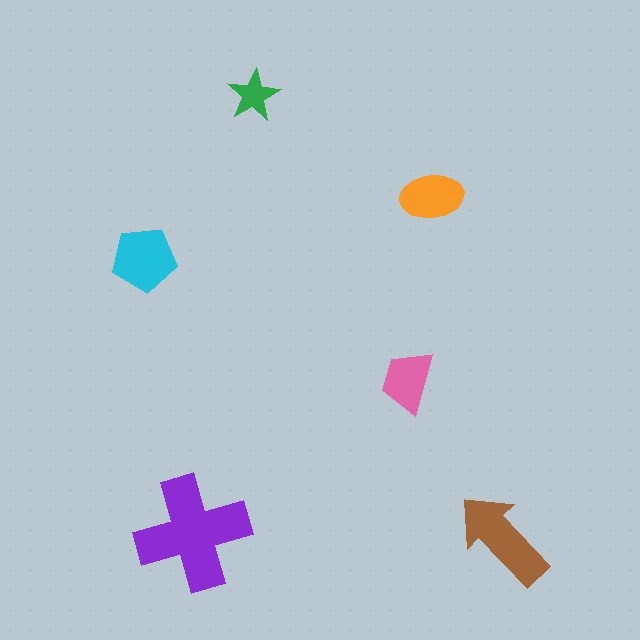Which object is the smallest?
The green star.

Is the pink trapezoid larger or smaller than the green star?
Larger.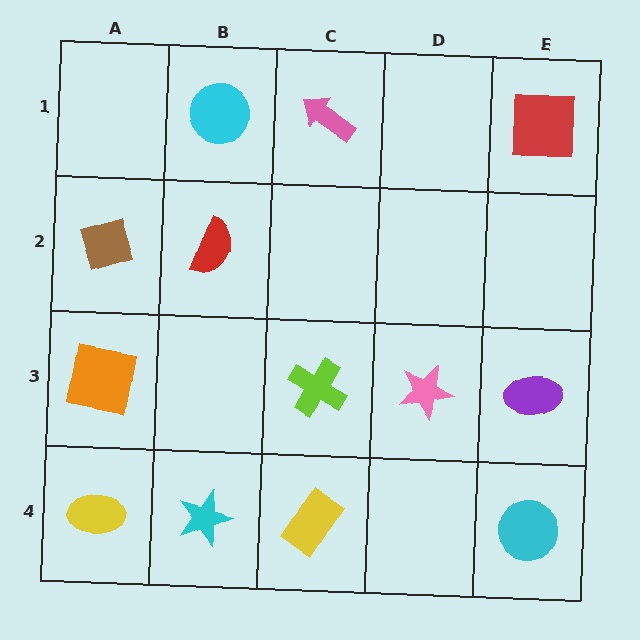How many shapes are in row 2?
2 shapes.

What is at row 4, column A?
A yellow ellipse.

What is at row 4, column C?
A yellow rectangle.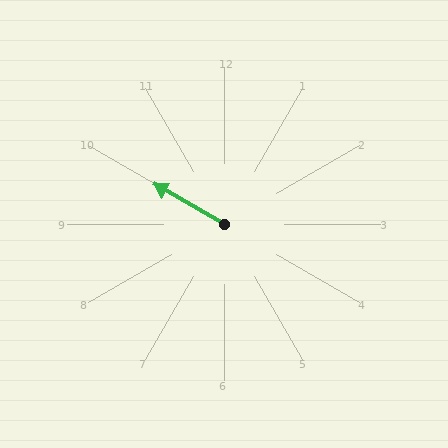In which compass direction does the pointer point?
Northwest.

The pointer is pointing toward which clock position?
Roughly 10 o'clock.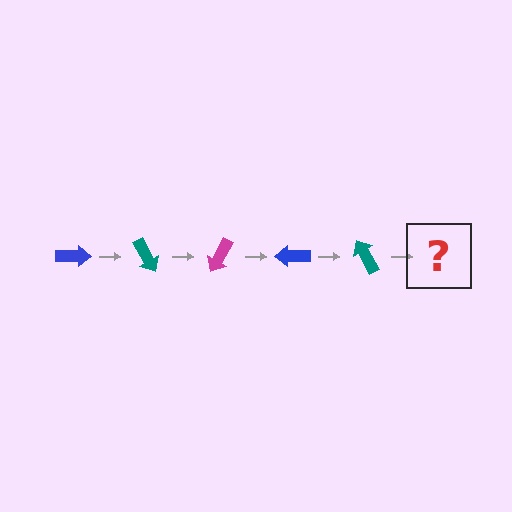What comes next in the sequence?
The next element should be a magenta arrow, rotated 300 degrees from the start.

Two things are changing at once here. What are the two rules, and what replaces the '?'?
The two rules are that it rotates 60 degrees each step and the color cycles through blue, teal, and magenta. The '?' should be a magenta arrow, rotated 300 degrees from the start.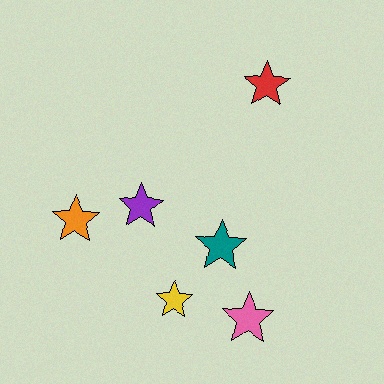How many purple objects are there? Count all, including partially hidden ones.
There is 1 purple object.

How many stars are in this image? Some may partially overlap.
There are 6 stars.